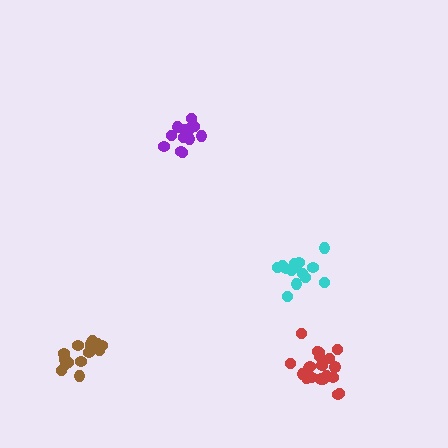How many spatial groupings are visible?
There are 4 spatial groupings.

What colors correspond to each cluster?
The clusters are colored: cyan, purple, brown, red.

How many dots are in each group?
Group 1: 14 dots, Group 2: 14 dots, Group 3: 15 dots, Group 4: 20 dots (63 total).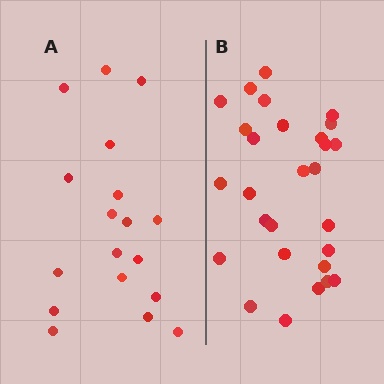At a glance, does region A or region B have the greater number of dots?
Region B (the right region) has more dots.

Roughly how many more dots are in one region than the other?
Region B has roughly 10 or so more dots than region A.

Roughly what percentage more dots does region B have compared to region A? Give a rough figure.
About 55% more.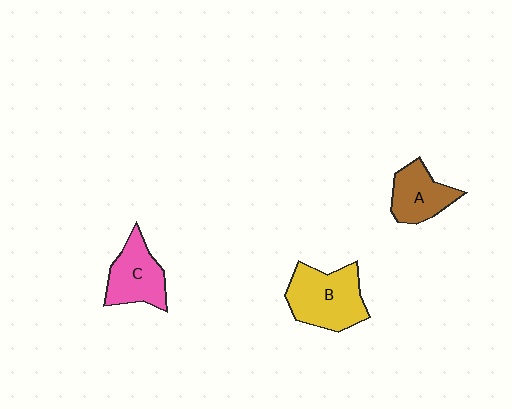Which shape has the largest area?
Shape B (yellow).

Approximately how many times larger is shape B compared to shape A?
Approximately 1.5 times.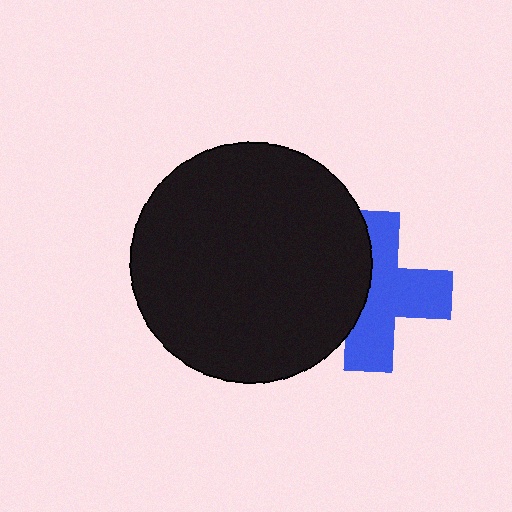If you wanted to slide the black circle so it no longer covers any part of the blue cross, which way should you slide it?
Slide it left — that is the most direct way to separate the two shapes.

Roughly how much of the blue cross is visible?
About half of it is visible (roughly 62%).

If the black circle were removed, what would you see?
You would see the complete blue cross.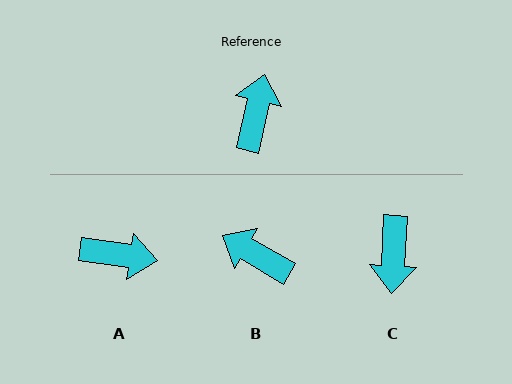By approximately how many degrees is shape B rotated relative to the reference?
Approximately 73 degrees counter-clockwise.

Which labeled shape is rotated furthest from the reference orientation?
C, about 170 degrees away.